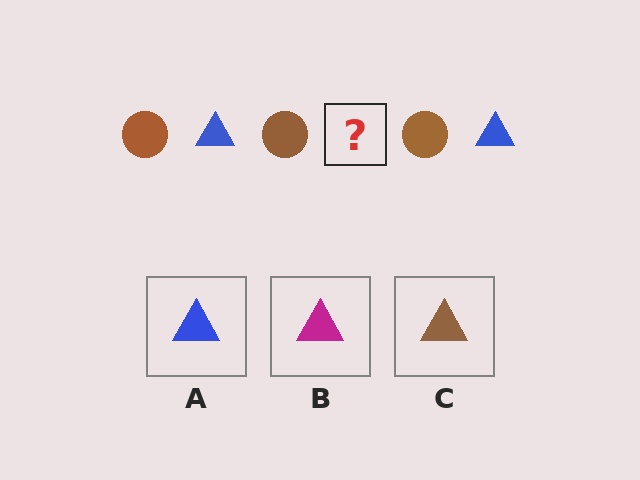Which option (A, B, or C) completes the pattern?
A.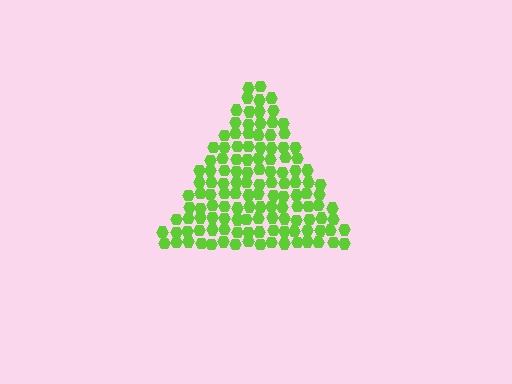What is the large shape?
The large shape is a triangle.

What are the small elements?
The small elements are hexagons.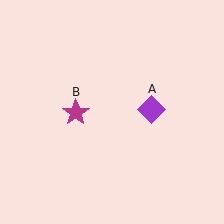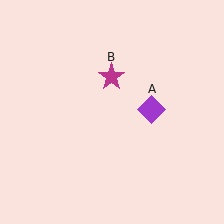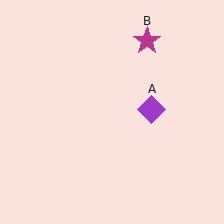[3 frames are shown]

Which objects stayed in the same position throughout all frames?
Purple diamond (object A) remained stationary.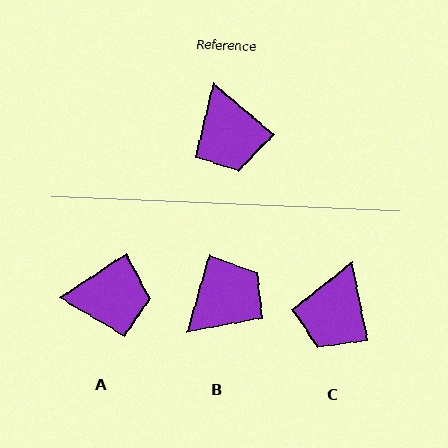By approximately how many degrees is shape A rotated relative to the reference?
Approximately 73 degrees counter-clockwise.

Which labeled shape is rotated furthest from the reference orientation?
B, about 114 degrees away.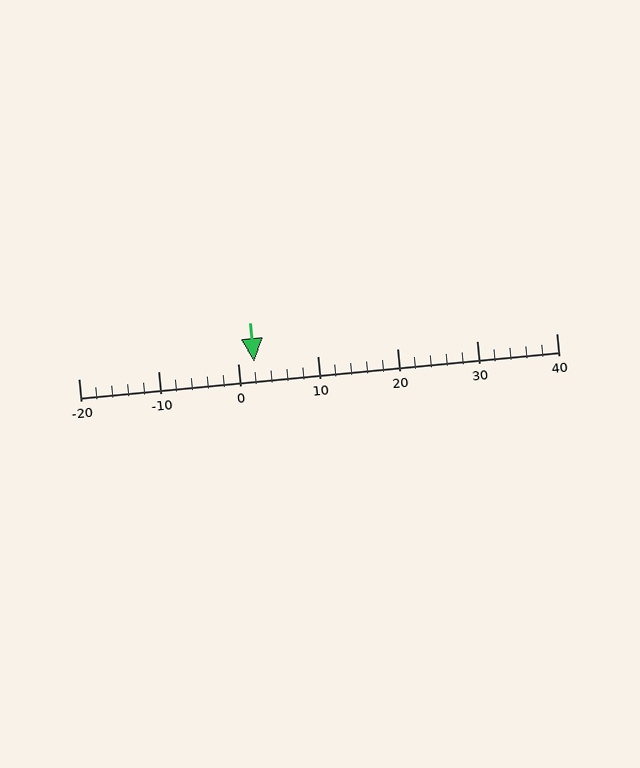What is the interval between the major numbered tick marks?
The major tick marks are spaced 10 units apart.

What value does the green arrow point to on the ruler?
The green arrow points to approximately 2.